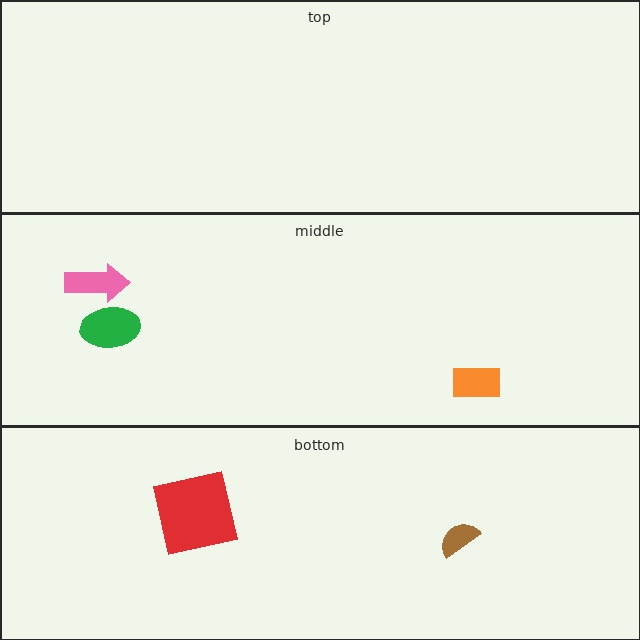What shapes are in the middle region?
The pink arrow, the green ellipse, the orange rectangle.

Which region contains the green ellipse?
The middle region.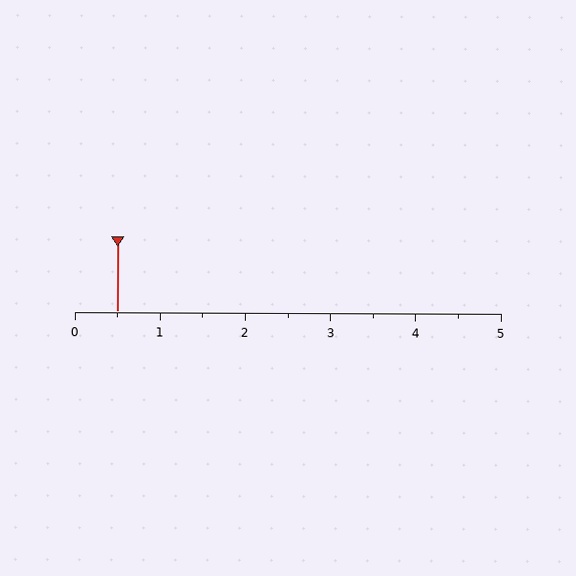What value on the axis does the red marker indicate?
The marker indicates approximately 0.5.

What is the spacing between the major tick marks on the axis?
The major ticks are spaced 1 apart.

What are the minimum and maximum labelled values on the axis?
The axis runs from 0 to 5.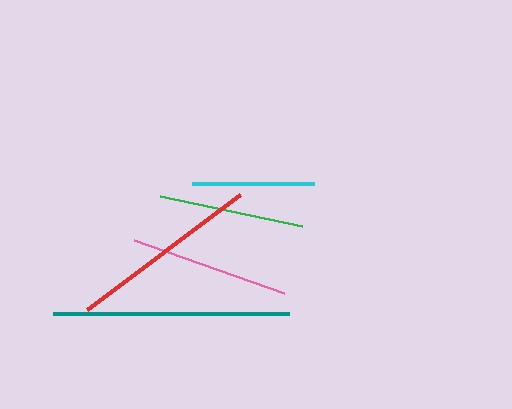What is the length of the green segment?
The green segment is approximately 145 pixels long.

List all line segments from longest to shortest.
From longest to shortest: teal, red, pink, green, cyan.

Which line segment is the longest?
The teal line is the longest at approximately 236 pixels.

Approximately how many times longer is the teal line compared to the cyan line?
The teal line is approximately 1.9 times the length of the cyan line.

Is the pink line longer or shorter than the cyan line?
The pink line is longer than the cyan line.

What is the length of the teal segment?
The teal segment is approximately 236 pixels long.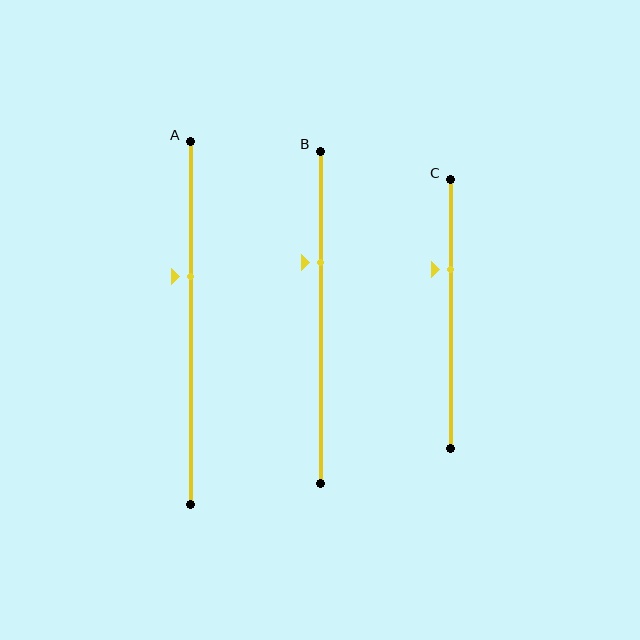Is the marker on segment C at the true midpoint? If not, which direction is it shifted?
No, the marker on segment C is shifted upward by about 16% of the segment length.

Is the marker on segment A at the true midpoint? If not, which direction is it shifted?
No, the marker on segment A is shifted upward by about 13% of the segment length.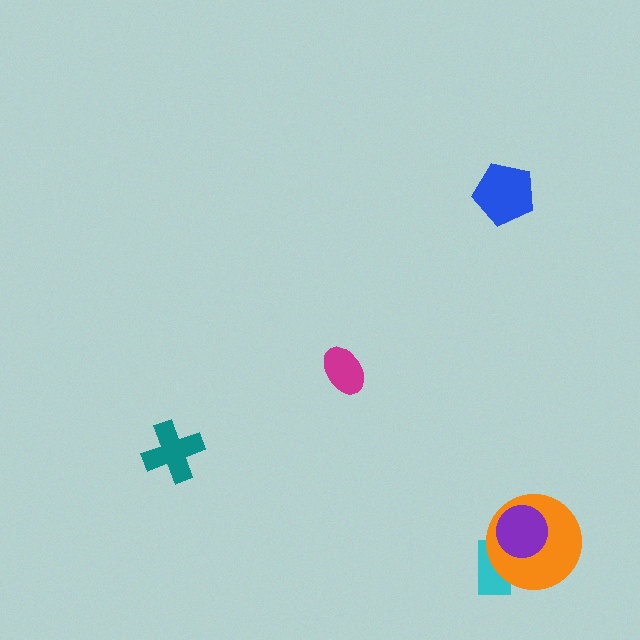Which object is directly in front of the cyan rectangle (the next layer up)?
The orange circle is directly in front of the cyan rectangle.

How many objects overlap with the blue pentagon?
0 objects overlap with the blue pentagon.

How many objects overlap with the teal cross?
0 objects overlap with the teal cross.